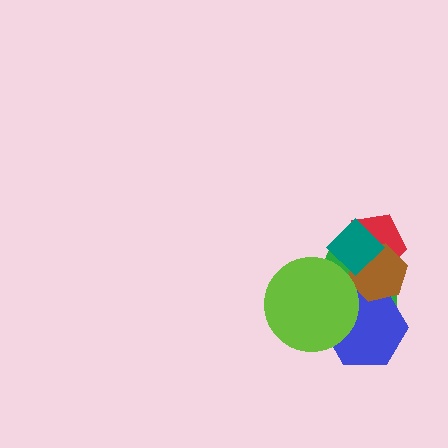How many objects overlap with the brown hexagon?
4 objects overlap with the brown hexagon.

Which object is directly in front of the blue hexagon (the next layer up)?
The brown hexagon is directly in front of the blue hexagon.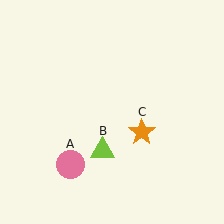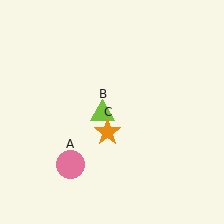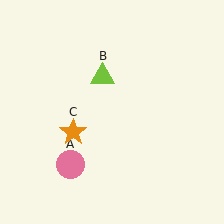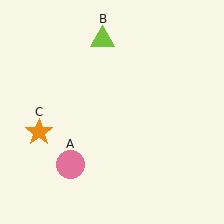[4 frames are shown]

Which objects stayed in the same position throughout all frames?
Pink circle (object A) remained stationary.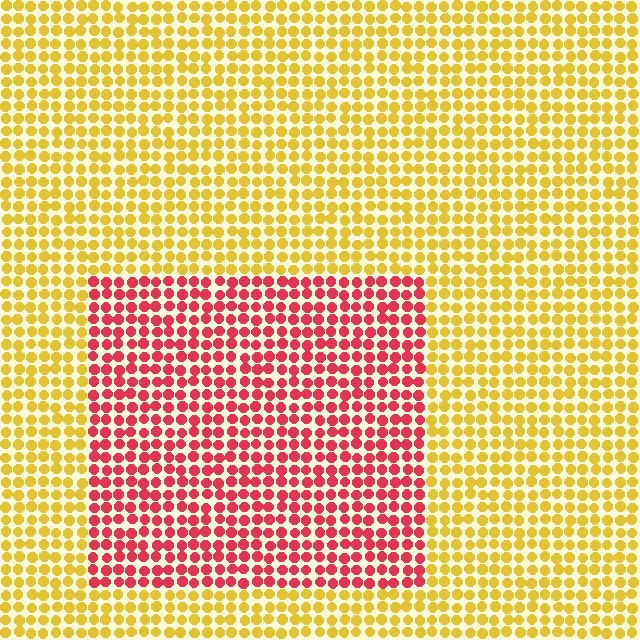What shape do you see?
I see a rectangle.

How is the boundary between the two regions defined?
The boundary is defined purely by a slight shift in hue (about 60 degrees). Spacing, size, and orientation are identical on both sides.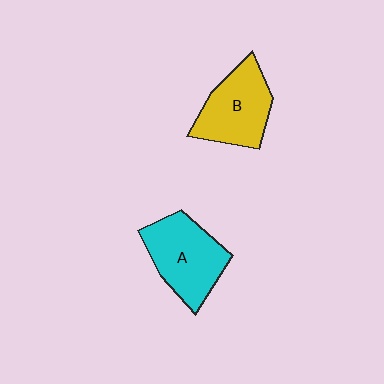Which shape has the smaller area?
Shape B (yellow).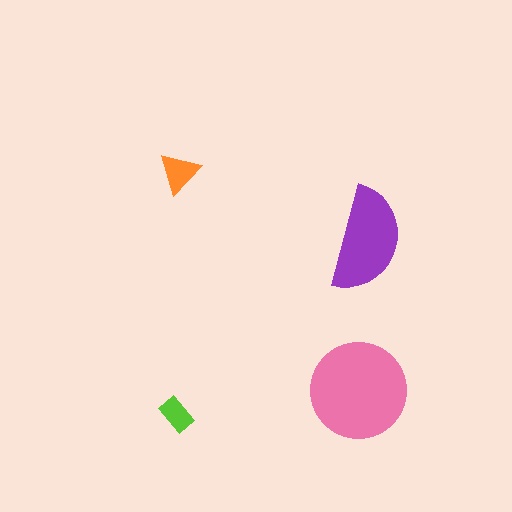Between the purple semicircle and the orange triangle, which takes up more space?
The purple semicircle.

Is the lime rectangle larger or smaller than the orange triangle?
Smaller.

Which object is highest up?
The orange triangle is topmost.